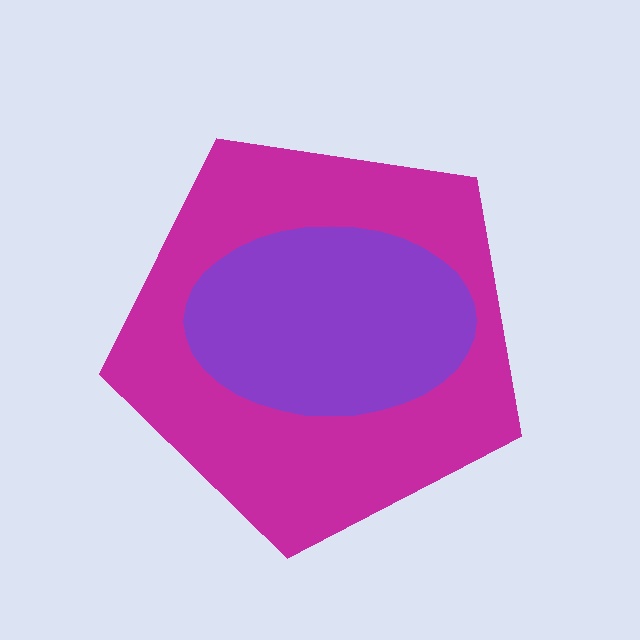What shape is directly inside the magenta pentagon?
The purple ellipse.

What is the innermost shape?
The purple ellipse.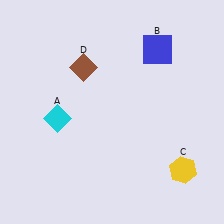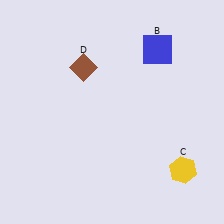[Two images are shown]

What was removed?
The cyan diamond (A) was removed in Image 2.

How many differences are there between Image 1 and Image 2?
There is 1 difference between the two images.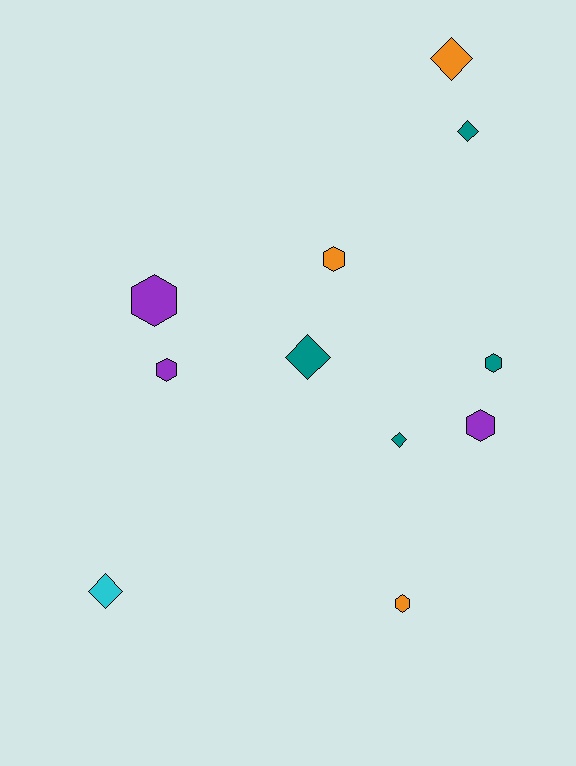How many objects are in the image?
There are 11 objects.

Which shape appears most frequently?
Hexagon, with 6 objects.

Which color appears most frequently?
Teal, with 4 objects.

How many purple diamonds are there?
There are no purple diamonds.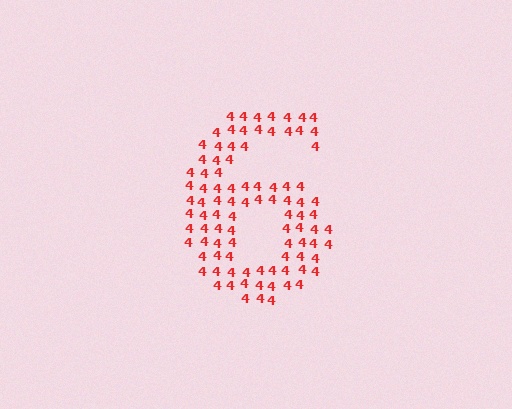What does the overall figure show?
The overall figure shows the digit 6.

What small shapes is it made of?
It is made of small digit 4's.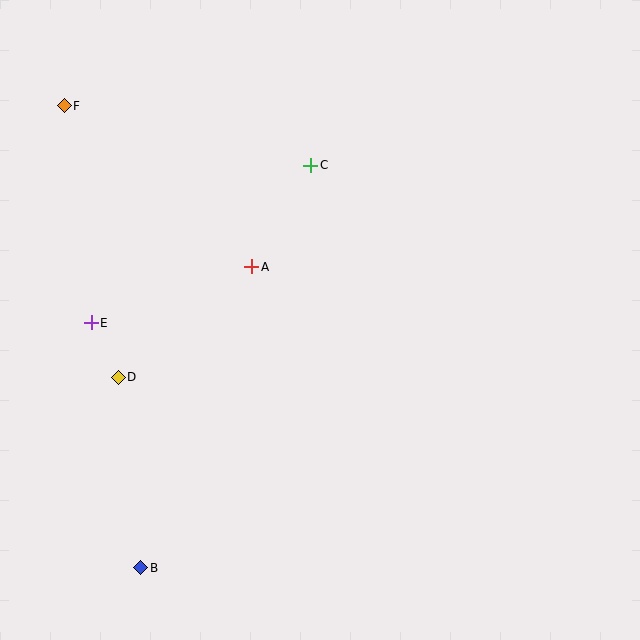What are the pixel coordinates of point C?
Point C is at (311, 165).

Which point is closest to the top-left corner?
Point F is closest to the top-left corner.